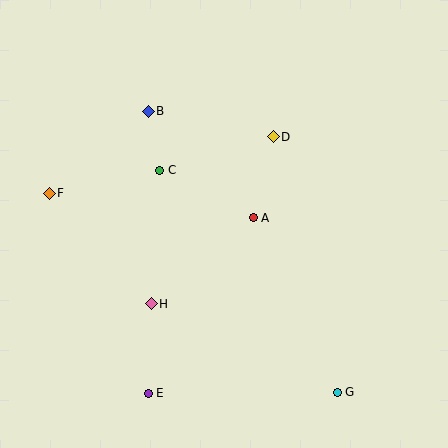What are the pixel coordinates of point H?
Point H is at (151, 304).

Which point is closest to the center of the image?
Point A at (253, 218) is closest to the center.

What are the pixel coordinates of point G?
Point G is at (337, 392).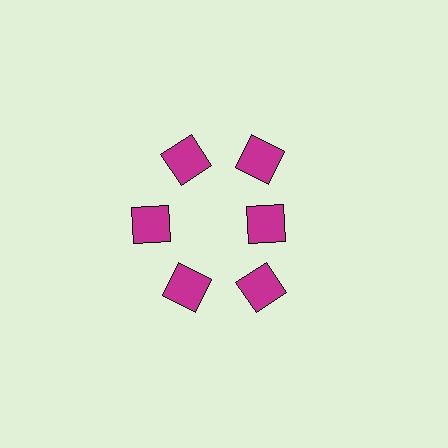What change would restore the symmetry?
The symmetry would be restored by moving it outward, back onto the ring so that all 6 squares sit at equal angles and equal distance from the center.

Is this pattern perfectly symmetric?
No. The 6 magenta squares are arranged in a ring, but one element near the 3 o'clock position is pulled inward toward the center, breaking the 6-fold rotational symmetry.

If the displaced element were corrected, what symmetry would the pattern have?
It would have 6-fold rotational symmetry — the pattern would map onto itself every 60 degrees.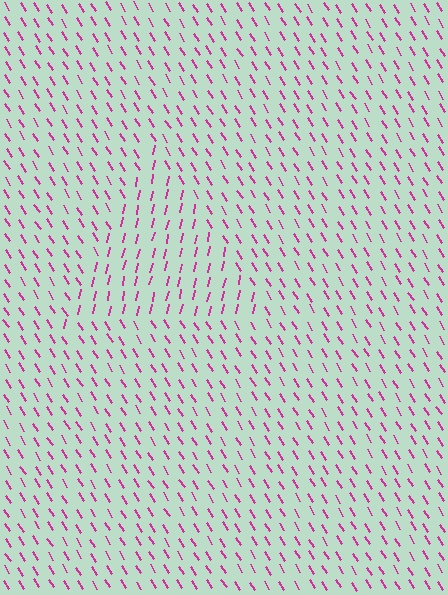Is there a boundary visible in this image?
Yes, there is a texture boundary formed by a change in line orientation.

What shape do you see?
I see a triangle.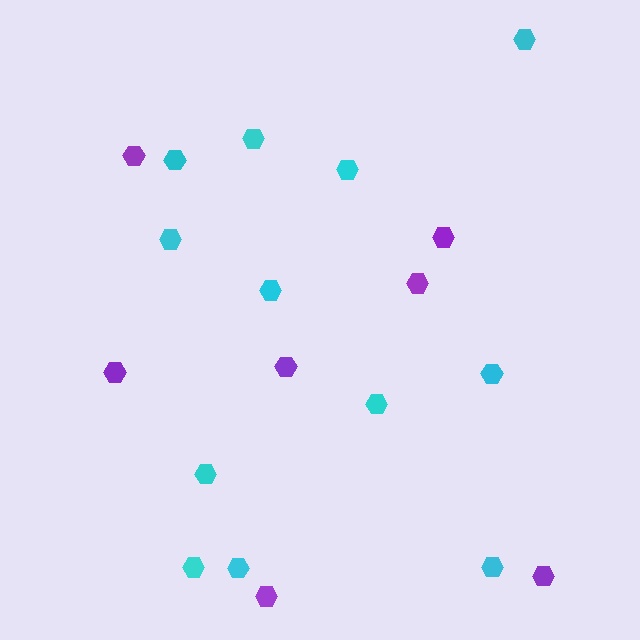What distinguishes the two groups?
There are 2 groups: one group of cyan hexagons (12) and one group of purple hexagons (7).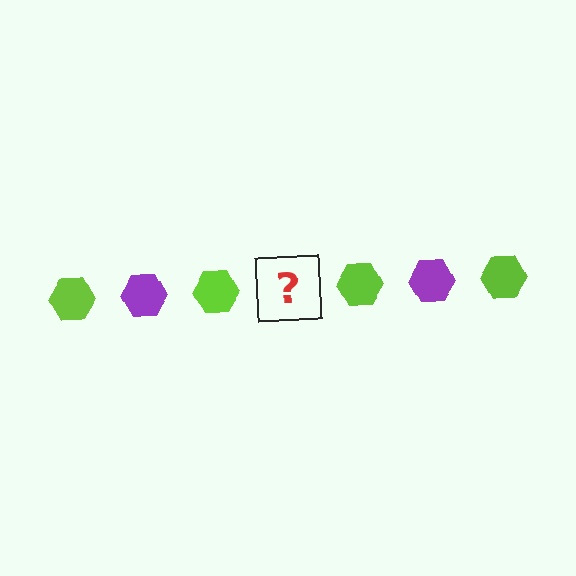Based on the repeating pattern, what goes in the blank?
The blank should be a purple hexagon.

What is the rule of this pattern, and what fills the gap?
The rule is that the pattern cycles through lime, purple hexagons. The gap should be filled with a purple hexagon.